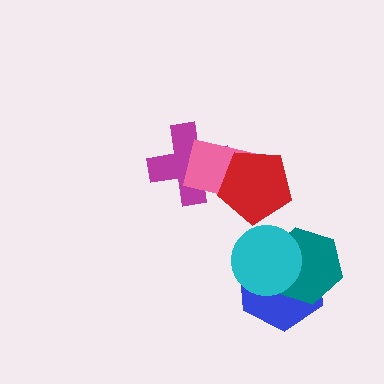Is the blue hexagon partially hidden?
Yes, it is partially covered by another shape.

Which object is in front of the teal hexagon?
The cyan circle is in front of the teal hexagon.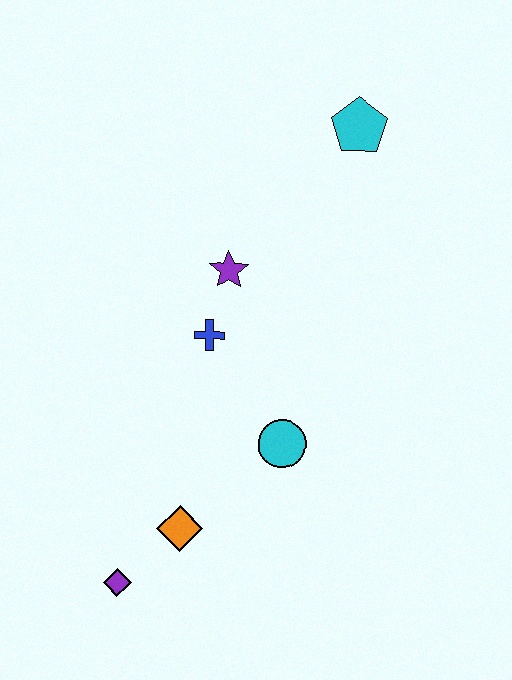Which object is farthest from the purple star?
The purple diamond is farthest from the purple star.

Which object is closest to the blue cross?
The purple star is closest to the blue cross.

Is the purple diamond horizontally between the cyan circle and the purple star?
No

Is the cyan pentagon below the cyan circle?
No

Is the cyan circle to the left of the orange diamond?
No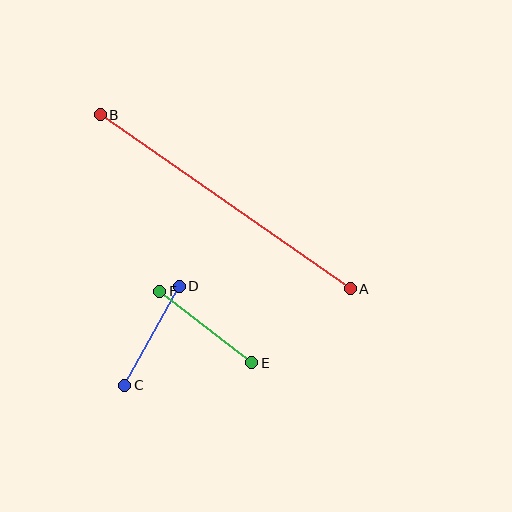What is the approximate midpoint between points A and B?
The midpoint is at approximately (225, 202) pixels.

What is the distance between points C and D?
The distance is approximately 113 pixels.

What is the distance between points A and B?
The distance is approximately 305 pixels.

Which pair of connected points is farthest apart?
Points A and B are farthest apart.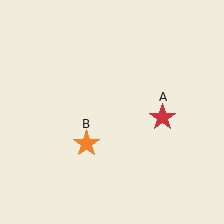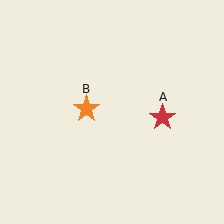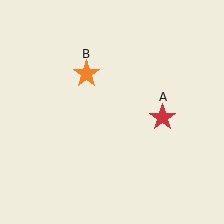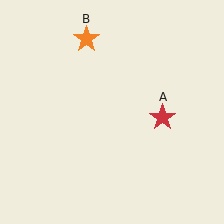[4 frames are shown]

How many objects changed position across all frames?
1 object changed position: orange star (object B).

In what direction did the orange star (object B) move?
The orange star (object B) moved up.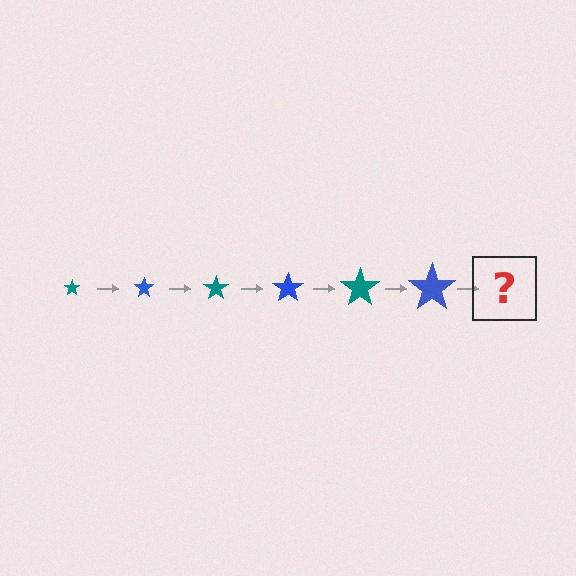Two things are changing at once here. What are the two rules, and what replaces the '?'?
The two rules are that the star grows larger each step and the color cycles through teal and blue. The '?' should be a teal star, larger than the previous one.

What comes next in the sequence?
The next element should be a teal star, larger than the previous one.